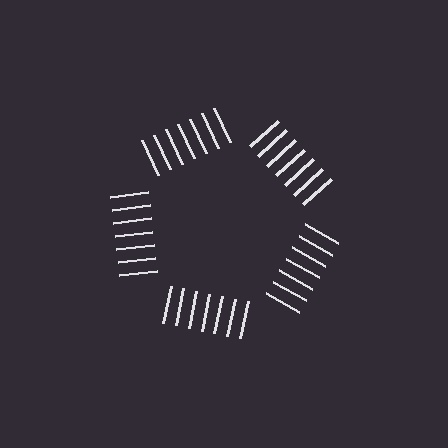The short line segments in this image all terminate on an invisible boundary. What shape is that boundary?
An illusory pentagon — the line segments terminate on its edges but no continuous stroke is drawn.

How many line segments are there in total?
35 — 7 along each of the 5 edges.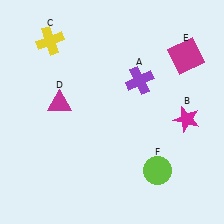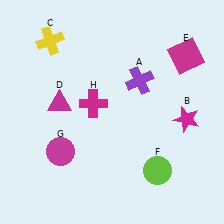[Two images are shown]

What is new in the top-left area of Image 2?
A magenta cross (H) was added in the top-left area of Image 2.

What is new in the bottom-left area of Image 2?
A magenta circle (G) was added in the bottom-left area of Image 2.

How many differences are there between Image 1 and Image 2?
There are 2 differences between the two images.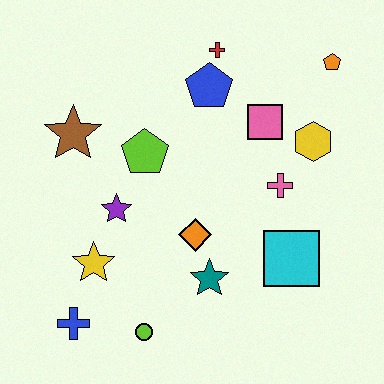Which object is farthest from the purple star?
The orange pentagon is farthest from the purple star.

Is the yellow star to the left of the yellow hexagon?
Yes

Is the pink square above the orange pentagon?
No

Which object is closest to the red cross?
The blue pentagon is closest to the red cross.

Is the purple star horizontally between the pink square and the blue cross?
Yes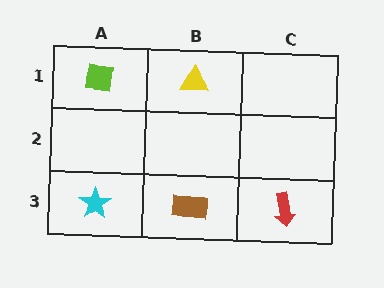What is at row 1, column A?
A lime square.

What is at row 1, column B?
A yellow triangle.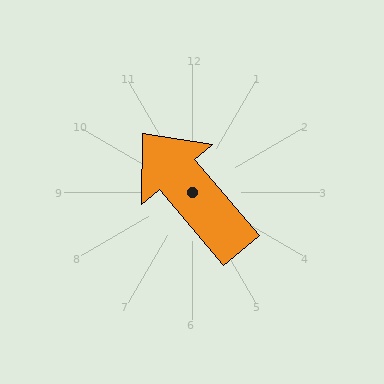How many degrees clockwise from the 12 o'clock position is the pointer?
Approximately 320 degrees.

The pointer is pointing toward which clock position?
Roughly 11 o'clock.